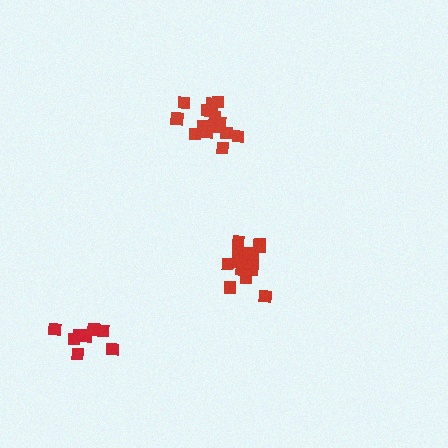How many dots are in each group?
Group 1: 15 dots, Group 2: 10 dots, Group 3: 15 dots (40 total).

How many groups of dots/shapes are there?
There are 3 groups.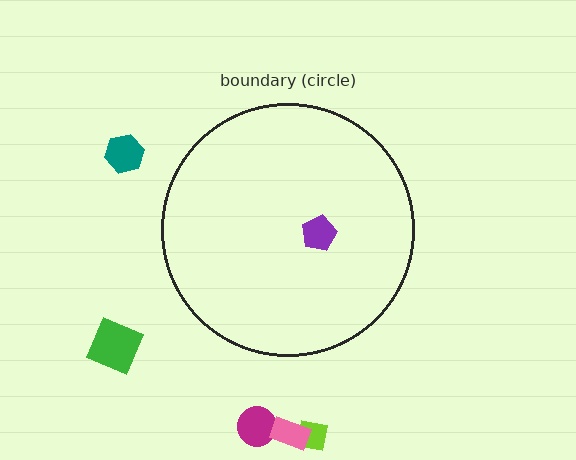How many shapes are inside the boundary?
1 inside, 5 outside.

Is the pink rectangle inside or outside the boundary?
Outside.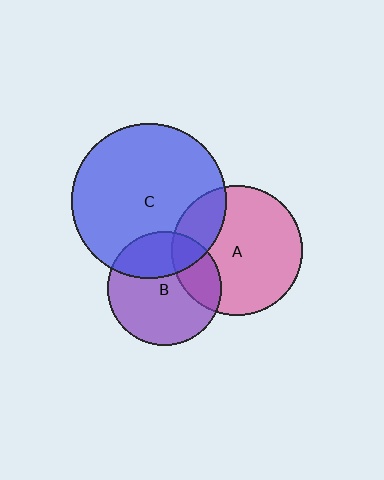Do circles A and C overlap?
Yes.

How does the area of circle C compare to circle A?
Approximately 1.4 times.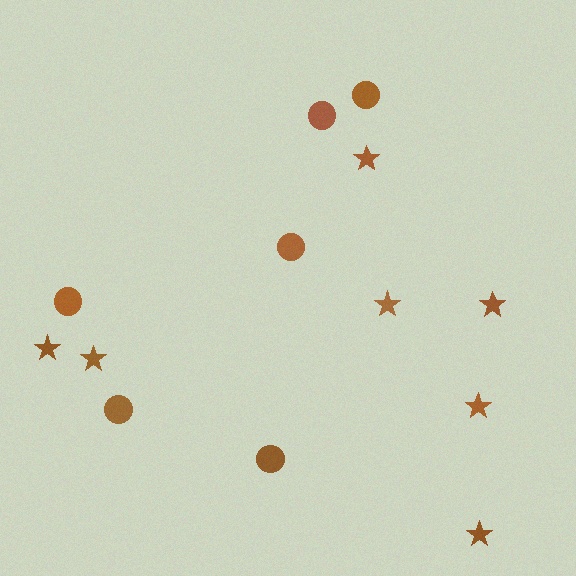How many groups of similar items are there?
There are 2 groups: one group of circles (6) and one group of stars (7).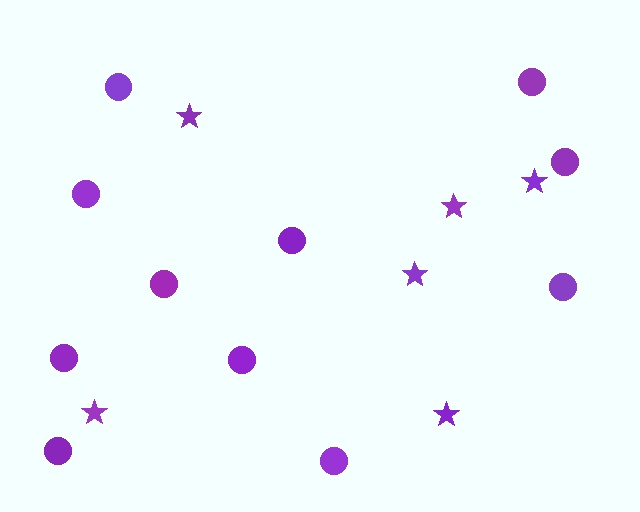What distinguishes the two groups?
There are 2 groups: one group of circles (11) and one group of stars (6).